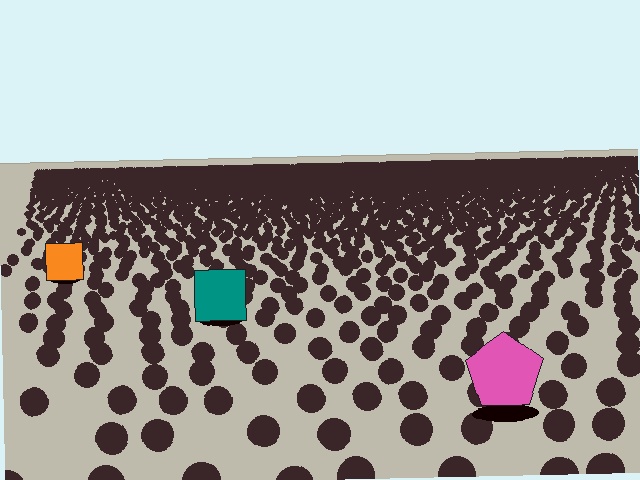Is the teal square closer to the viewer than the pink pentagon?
No. The pink pentagon is closer — you can tell from the texture gradient: the ground texture is coarser near it.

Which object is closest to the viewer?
The pink pentagon is closest. The texture marks near it are larger and more spread out.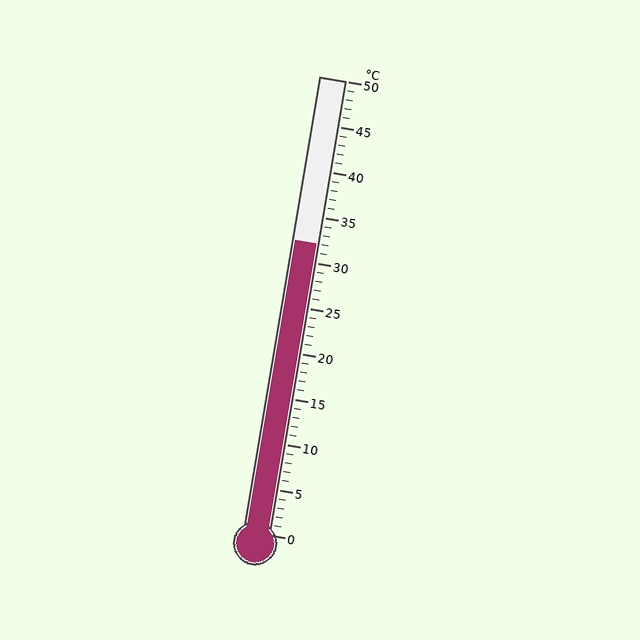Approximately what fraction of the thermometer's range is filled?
The thermometer is filled to approximately 65% of its range.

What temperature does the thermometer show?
The thermometer shows approximately 32°C.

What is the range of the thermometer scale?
The thermometer scale ranges from 0°C to 50°C.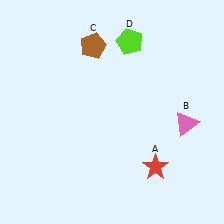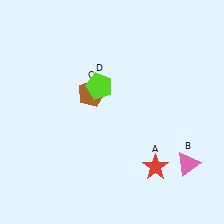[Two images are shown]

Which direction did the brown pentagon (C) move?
The brown pentagon (C) moved down.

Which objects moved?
The objects that moved are: the pink triangle (B), the brown pentagon (C), the lime pentagon (D).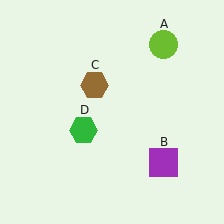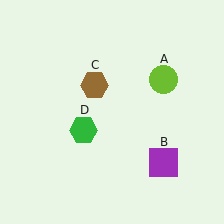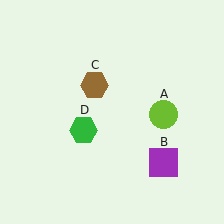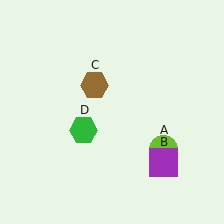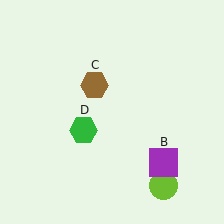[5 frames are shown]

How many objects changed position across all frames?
1 object changed position: lime circle (object A).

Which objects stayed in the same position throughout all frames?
Purple square (object B) and brown hexagon (object C) and green hexagon (object D) remained stationary.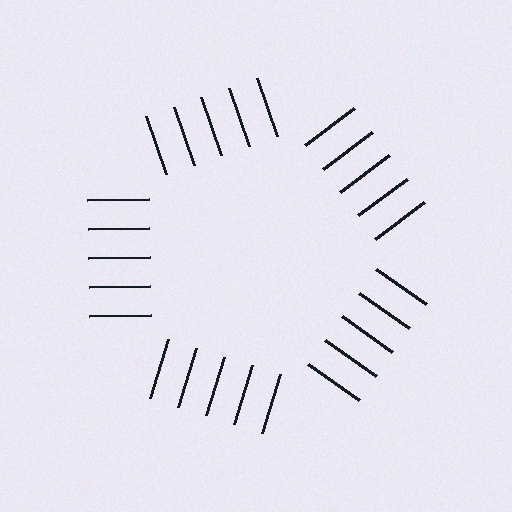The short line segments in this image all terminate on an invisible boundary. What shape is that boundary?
An illusory pentagon — the line segments terminate on its edges but no continuous stroke is drawn.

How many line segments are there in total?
25 — 5 along each of the 5 edges.